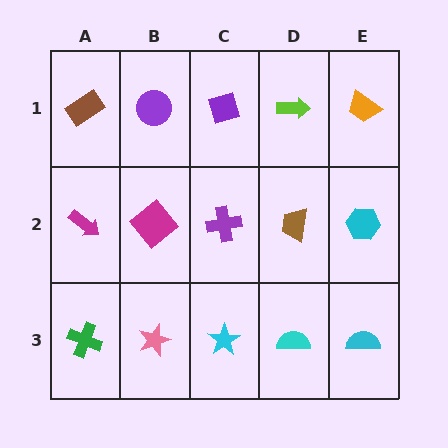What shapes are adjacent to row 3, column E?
A cyan hexagon (row 2, column E), a cyan semicircle (row 3, column D).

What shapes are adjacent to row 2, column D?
A lime arrow (row 1, column D), a cyan semicircle (row 3, column D), a purple cross (row 2, column C), a cyan hexagon (row 2, column E).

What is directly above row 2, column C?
A purple diamond.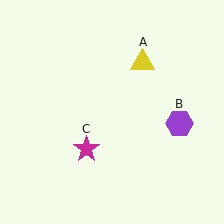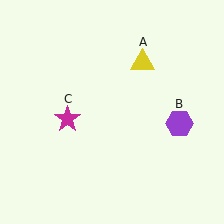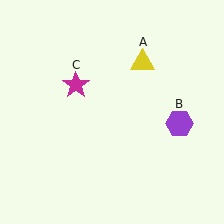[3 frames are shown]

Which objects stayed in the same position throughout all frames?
Yellow triangle (object A) and purple hexagon (object B) remained stationary.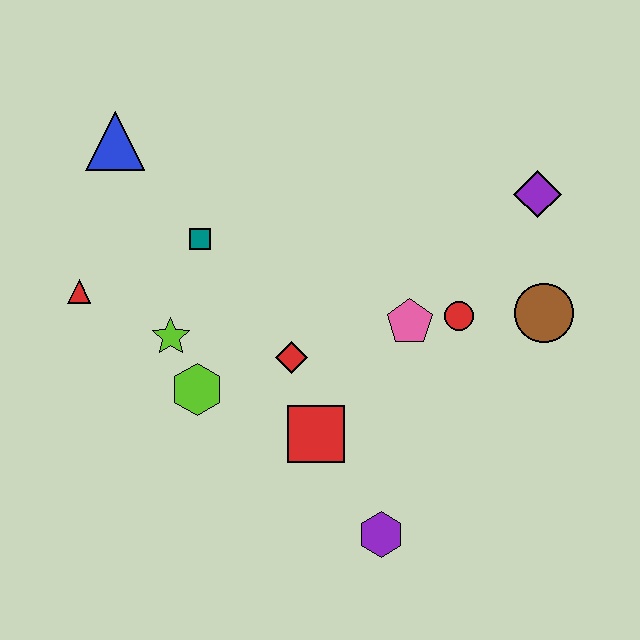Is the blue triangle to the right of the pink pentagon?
No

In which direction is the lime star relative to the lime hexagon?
The lime star is above the lime hexagon.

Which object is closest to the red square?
The red diamond is closest to the red square.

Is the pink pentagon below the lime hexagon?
No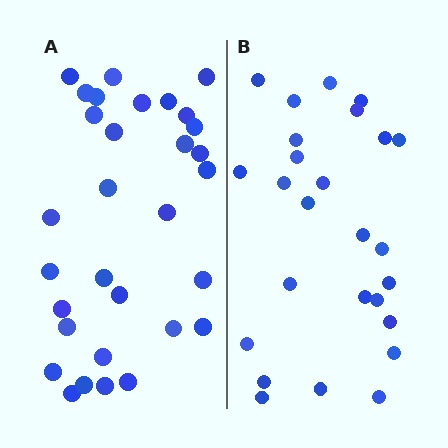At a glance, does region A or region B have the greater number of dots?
Region A (the left region) has more dots.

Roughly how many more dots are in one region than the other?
Region A has about 5 more dots than region B.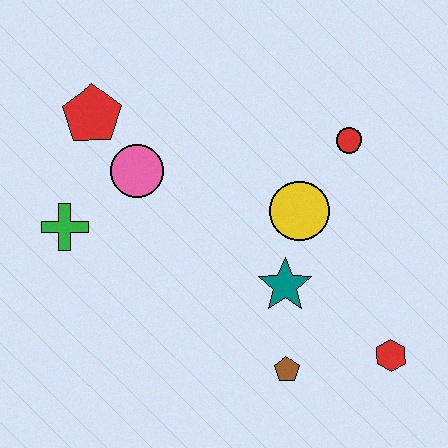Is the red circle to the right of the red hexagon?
No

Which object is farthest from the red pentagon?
The red hexagon is farthest from the red pentagon.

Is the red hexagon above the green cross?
No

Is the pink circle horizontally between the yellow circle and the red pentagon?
Yes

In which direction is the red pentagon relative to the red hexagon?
The red pentagon is to the left of the red hexagon.